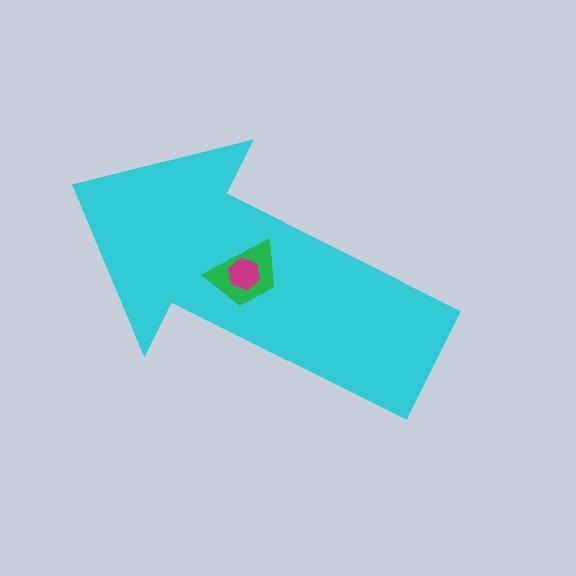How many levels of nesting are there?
3.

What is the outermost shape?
The cyan arrow.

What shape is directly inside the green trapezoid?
The magenta hexagon.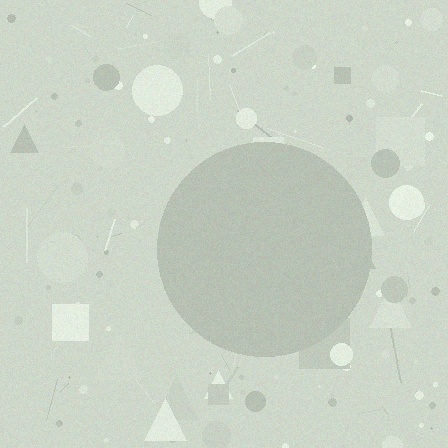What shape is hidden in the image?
A circle is hidden in the image.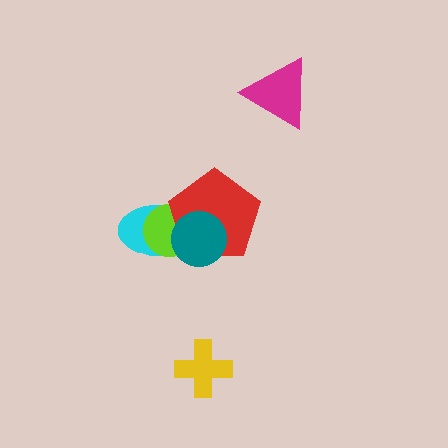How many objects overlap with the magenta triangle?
0 objects overlap with the magenta triangle.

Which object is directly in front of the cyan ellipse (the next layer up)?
The lime circle is directly in front of the cyan ellipse.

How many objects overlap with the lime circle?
3 objects overlap with the lime circle.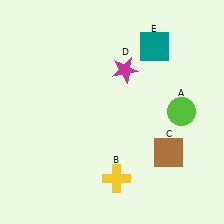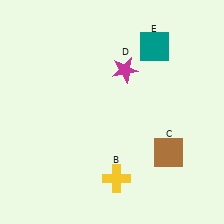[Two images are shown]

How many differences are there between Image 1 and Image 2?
There is 1 difference between the two images.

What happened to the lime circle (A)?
The lime circle (A) was removed in Image 2. It was in the top-right area of Image 1.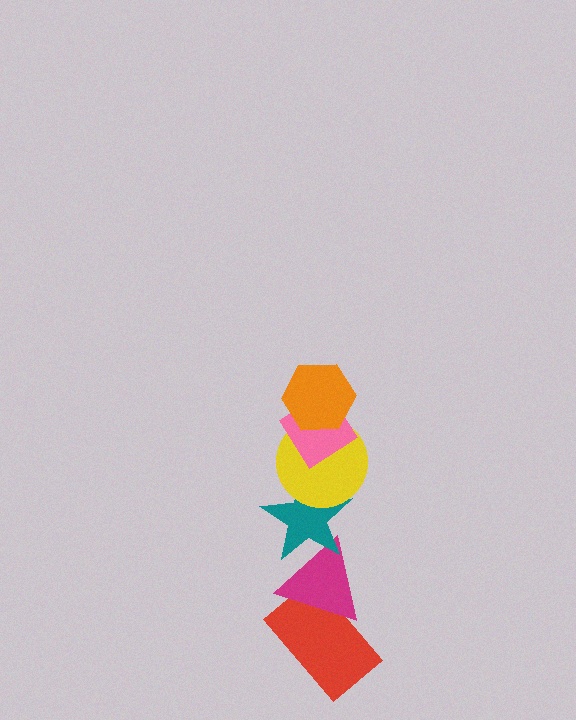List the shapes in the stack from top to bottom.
From top to bottom: the orange hexagon, the pink diamond, the yellow circle, the teal star, the magenta triangle, the red rectangle.